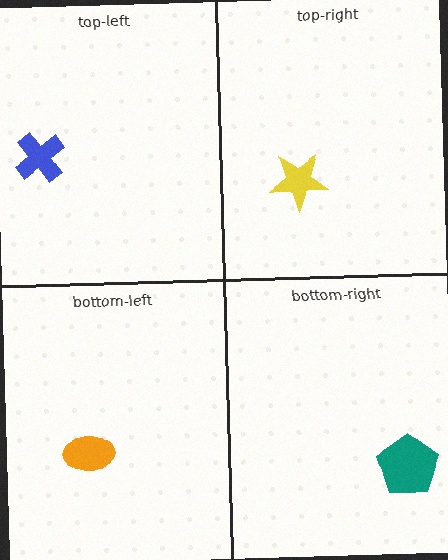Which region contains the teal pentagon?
The bottom-right region.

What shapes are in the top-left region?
The blue cross.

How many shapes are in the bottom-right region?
1.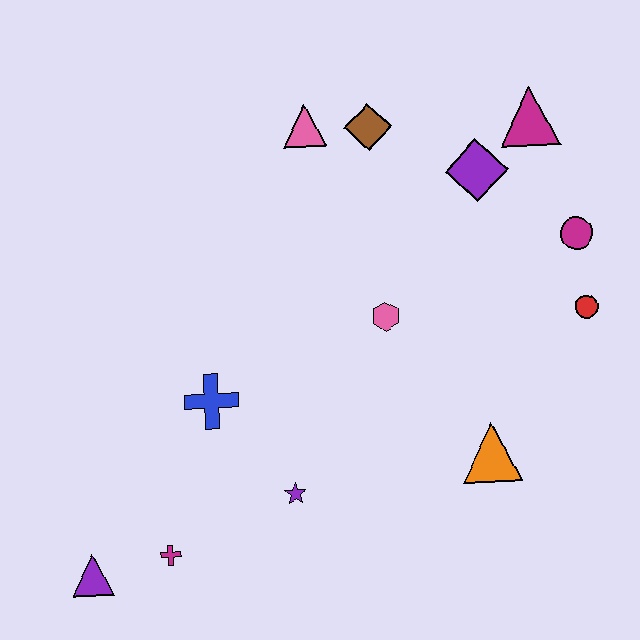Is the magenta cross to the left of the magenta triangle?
Yes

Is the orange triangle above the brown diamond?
No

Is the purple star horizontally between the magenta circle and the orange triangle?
No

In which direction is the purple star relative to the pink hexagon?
The purple star is below the pink hexagon.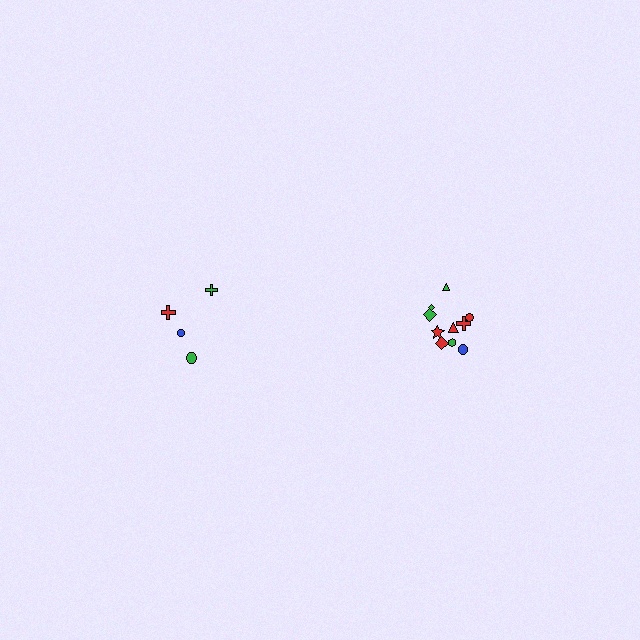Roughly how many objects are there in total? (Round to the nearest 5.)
Roughly 15 objects in total.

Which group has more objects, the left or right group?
The right group.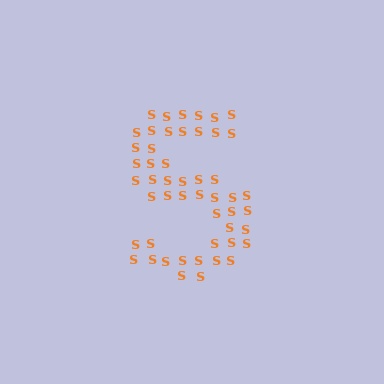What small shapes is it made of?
It is made of small letter S's.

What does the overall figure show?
The overall figure shows the letter S.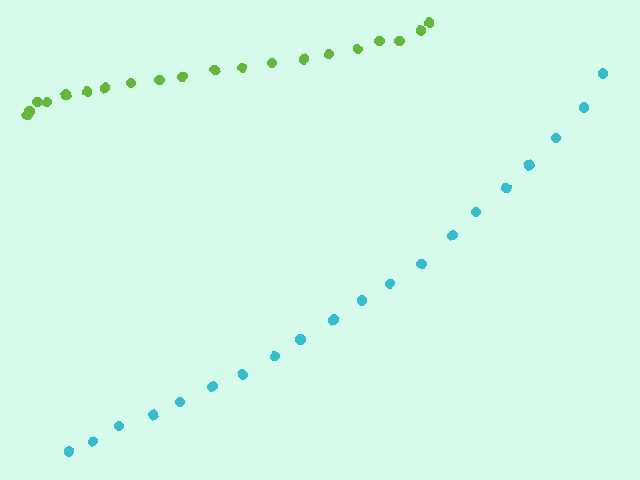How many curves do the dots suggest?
There are 2 distinct paths.